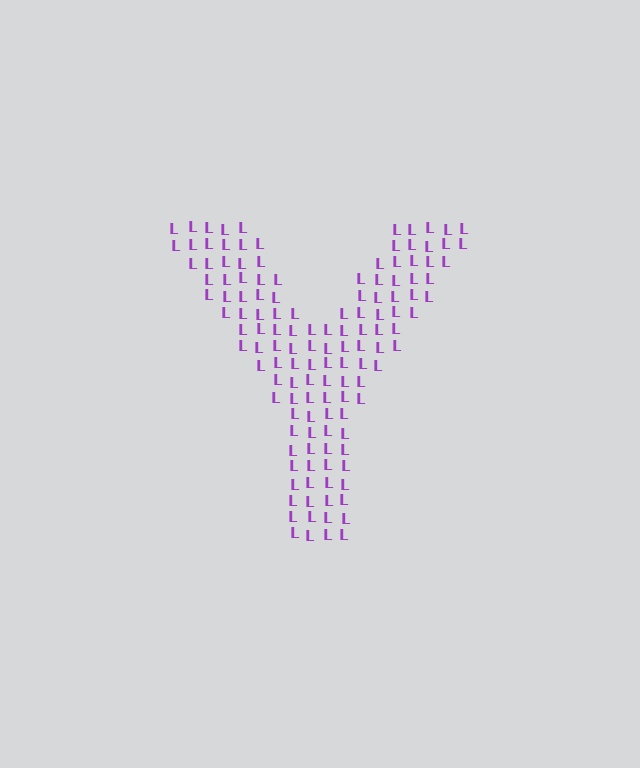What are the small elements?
The small elements are letter L's.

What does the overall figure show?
The overall figure shows the letter Y.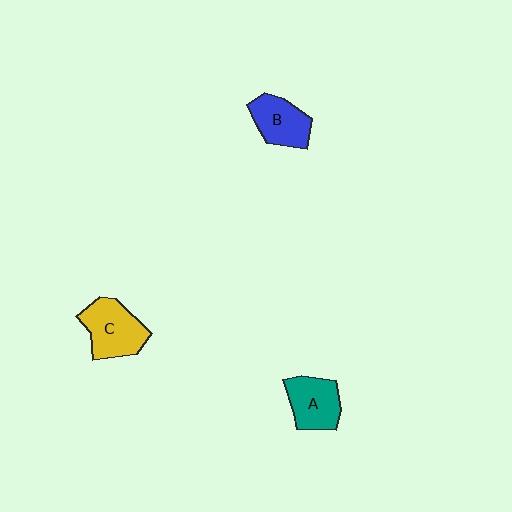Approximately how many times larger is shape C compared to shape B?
Approximately 1.2 times.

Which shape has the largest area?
Shape C (yellow).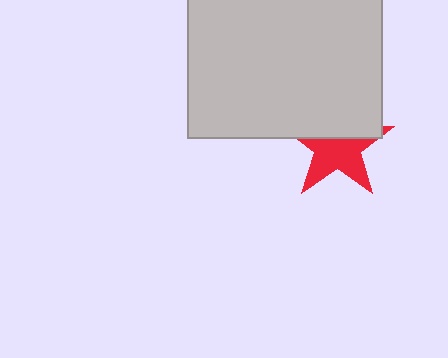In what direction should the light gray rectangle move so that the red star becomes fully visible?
The light gray rectangle should move up. That is the shortest direction to clear the overlap and leave the red star fully visible.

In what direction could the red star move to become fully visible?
The red star could move down. That would shift it out from behind the light gray rectangle entirely.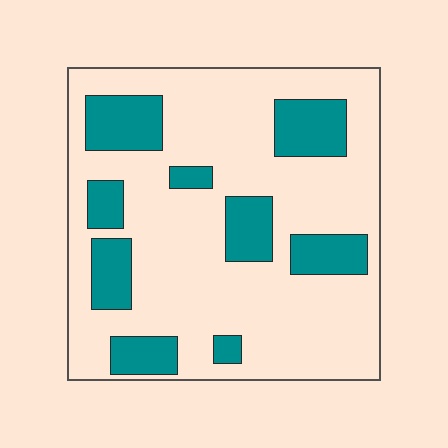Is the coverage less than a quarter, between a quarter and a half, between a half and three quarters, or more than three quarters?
Less than a quarter.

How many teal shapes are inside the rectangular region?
9.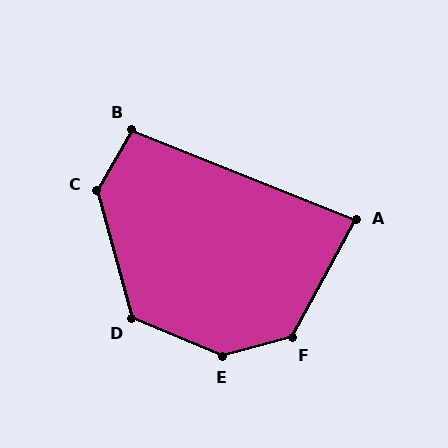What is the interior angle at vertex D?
Approximately 128 degrees (obtuse).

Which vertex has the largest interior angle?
E, at approximately 142 degrees.